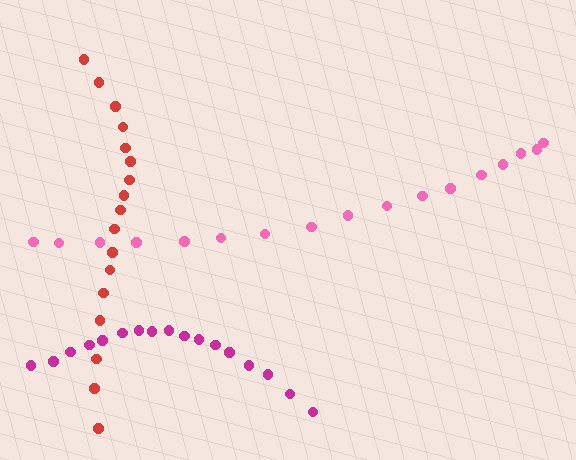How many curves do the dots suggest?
There are 3 distinct paths.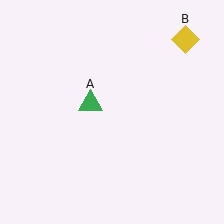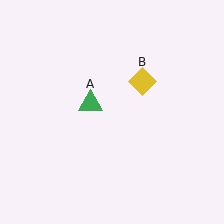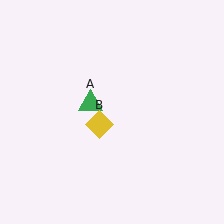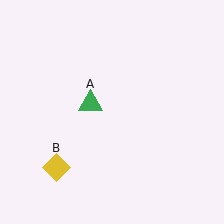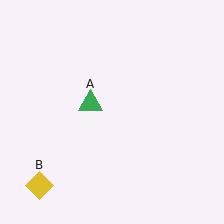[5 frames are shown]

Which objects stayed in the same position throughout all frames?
Green triangle (object A) remained stationary.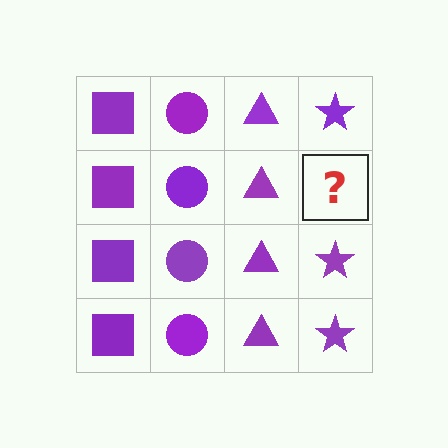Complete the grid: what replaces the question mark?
The question mark should be replaced with a purple star.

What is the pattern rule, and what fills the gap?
The rule is that each column has a consistent shape. The gap should be filled with a purple star.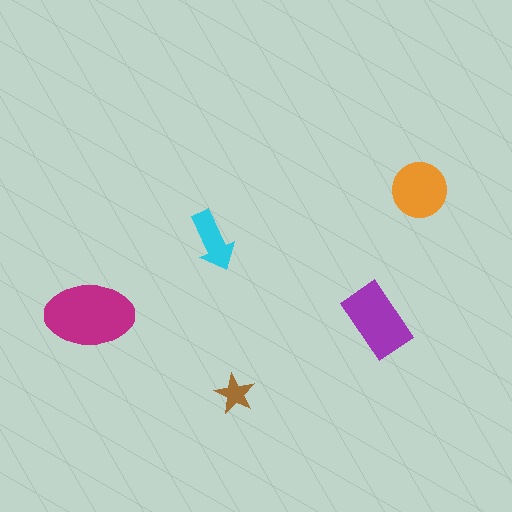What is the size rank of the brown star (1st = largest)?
5th.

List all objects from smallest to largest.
The brown star, the cyan arrow, the orange circle, the purple rectangle, the magenta ellipse.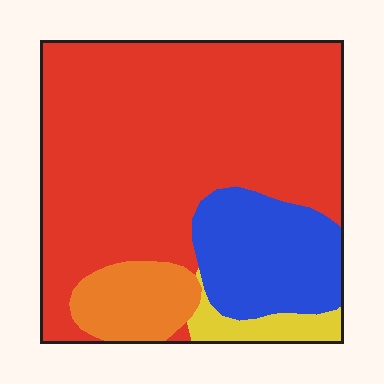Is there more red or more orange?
Red.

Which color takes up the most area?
Red, at roughly 65%.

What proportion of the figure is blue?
Blue takes up about one sixth (1/6) of the figure.